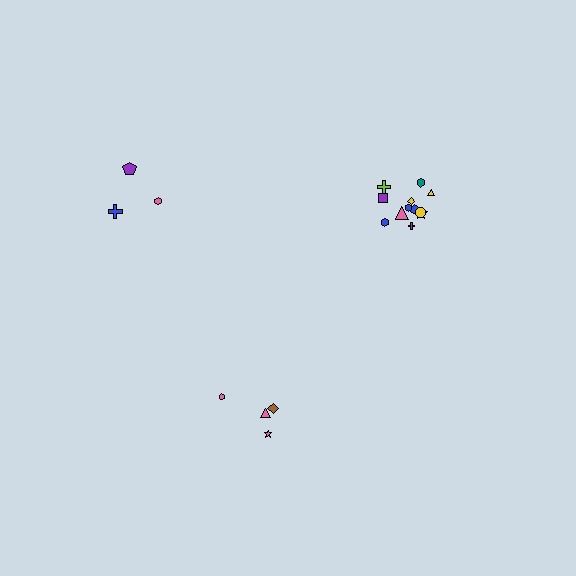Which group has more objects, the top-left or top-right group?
The top-right group.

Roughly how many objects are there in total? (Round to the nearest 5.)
Roughly 20 objects in total.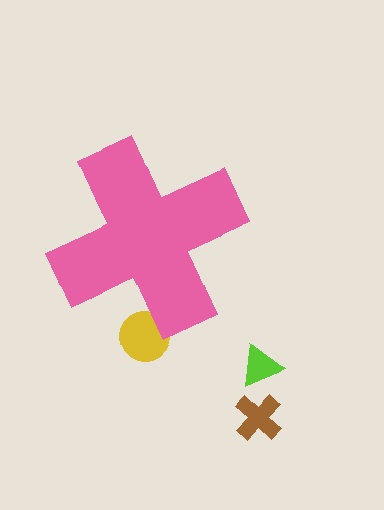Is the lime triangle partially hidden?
No, the lime triangle is fully visible.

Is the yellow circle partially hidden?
Yes, the yellow circle is partially hidden behind the pink cross.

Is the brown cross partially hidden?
No, the brown cross is fully visible.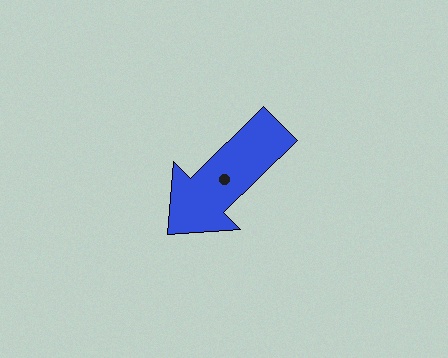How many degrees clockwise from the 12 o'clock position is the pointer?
Approximately 225 degrees.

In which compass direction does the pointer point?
Southwest.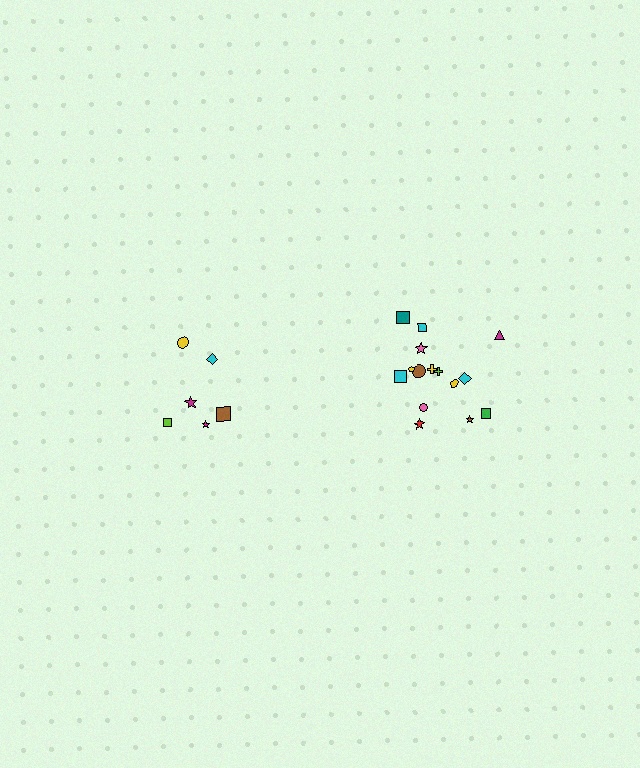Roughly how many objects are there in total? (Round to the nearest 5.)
Roughly 20 objects in total.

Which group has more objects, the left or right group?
The right group.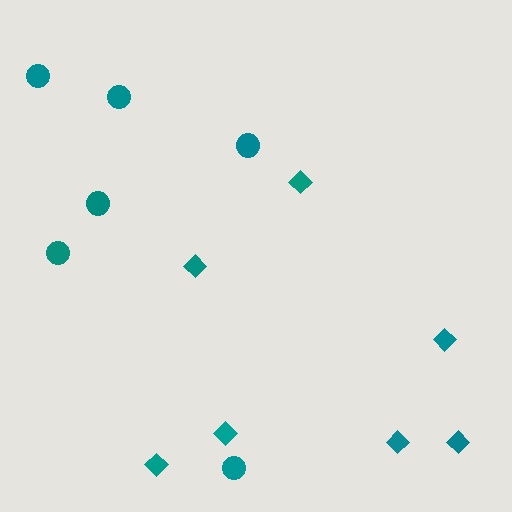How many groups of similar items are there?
There are 2 groups: one group of circles (6) and one group of diamonds (7).